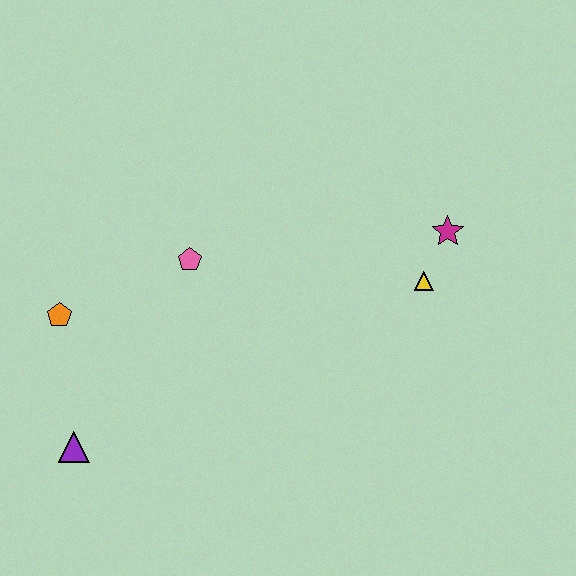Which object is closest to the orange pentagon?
The purple triangle is closest to the orange pentagon.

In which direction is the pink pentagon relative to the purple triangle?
The pink pentagon is above the purple triangle.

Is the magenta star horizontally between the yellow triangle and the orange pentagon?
No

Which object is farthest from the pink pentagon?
The magenta star is farthest from the pink pentagon.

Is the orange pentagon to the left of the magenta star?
Yes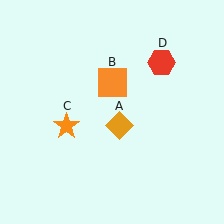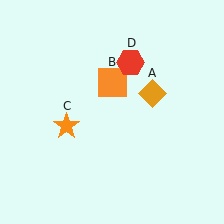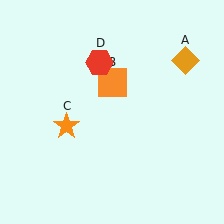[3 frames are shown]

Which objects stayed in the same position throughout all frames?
Orange square (object B) and orange star (object C) remained stationary.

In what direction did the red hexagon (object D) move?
The red hexagon (object D) moved left.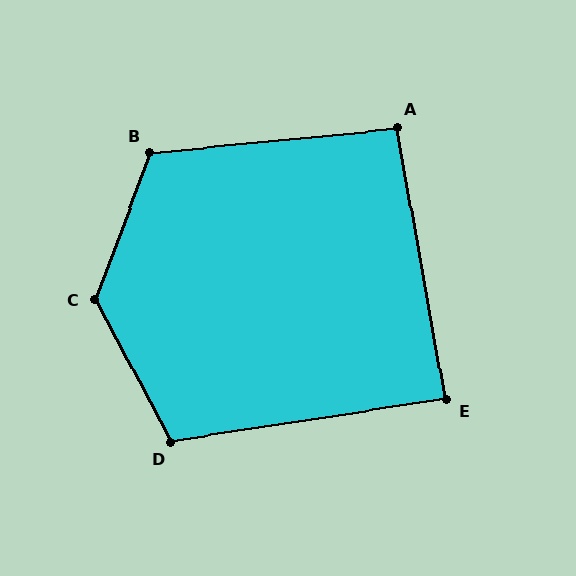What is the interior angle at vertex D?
Approximately 109 degrees (obtuse).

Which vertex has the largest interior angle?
C, at approximately 131 degrees.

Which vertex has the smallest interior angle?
E, at approximately 89 degrees.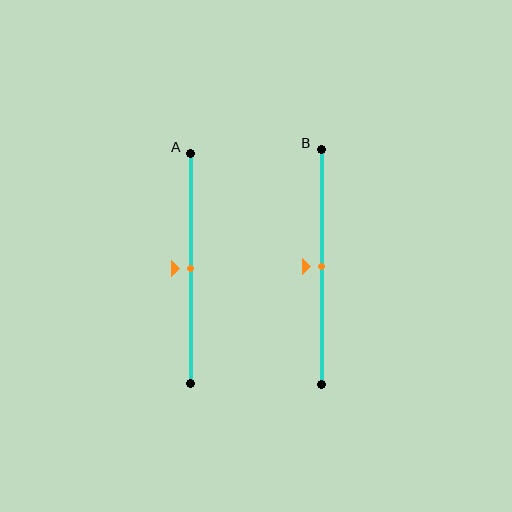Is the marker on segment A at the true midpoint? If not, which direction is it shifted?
Yes, the marker on segment A is at the true midpoint.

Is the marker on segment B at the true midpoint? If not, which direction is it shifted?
Yes, the marker on segment B is at the true midpoint.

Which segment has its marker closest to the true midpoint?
Segment A has its marker closest to the true midpoint.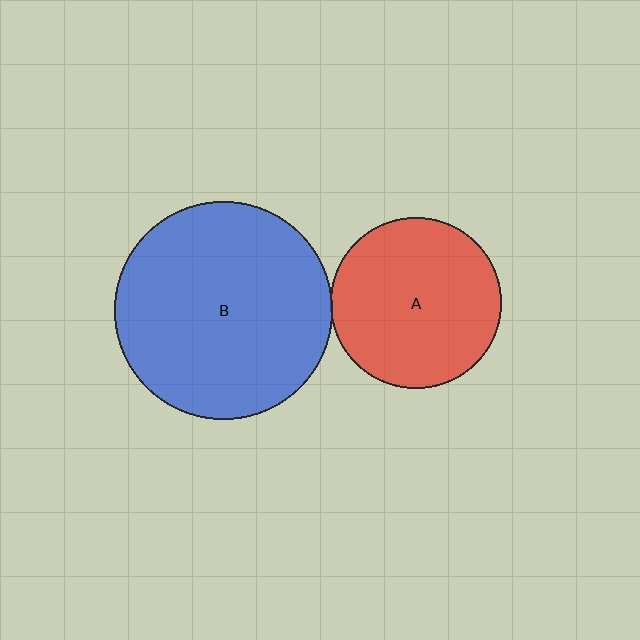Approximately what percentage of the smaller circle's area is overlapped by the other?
Approximately 5%.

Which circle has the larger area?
Circle B (blue).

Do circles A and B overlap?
Yes.